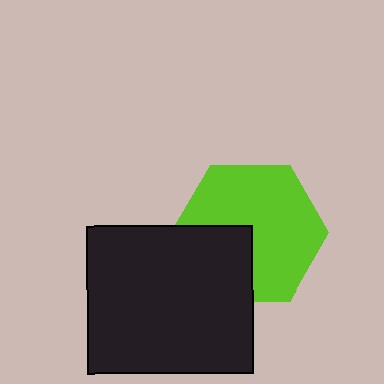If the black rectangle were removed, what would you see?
You would see the complete lime hexagon.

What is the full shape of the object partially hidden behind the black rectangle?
The partially hidden object is a lime hexagon.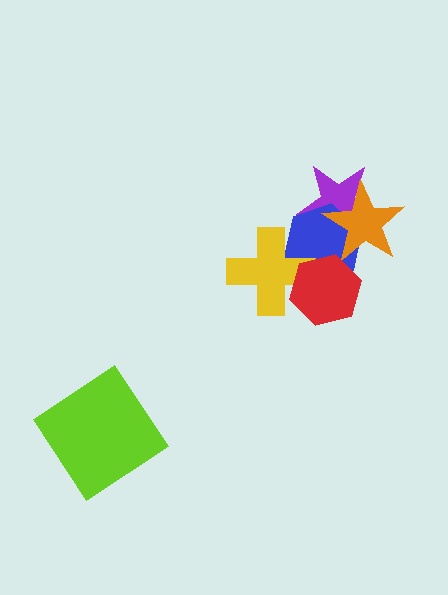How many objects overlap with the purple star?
2 objects overlap with the purple star.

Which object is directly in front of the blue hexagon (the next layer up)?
The orange star is directly in front of the blue hexagon.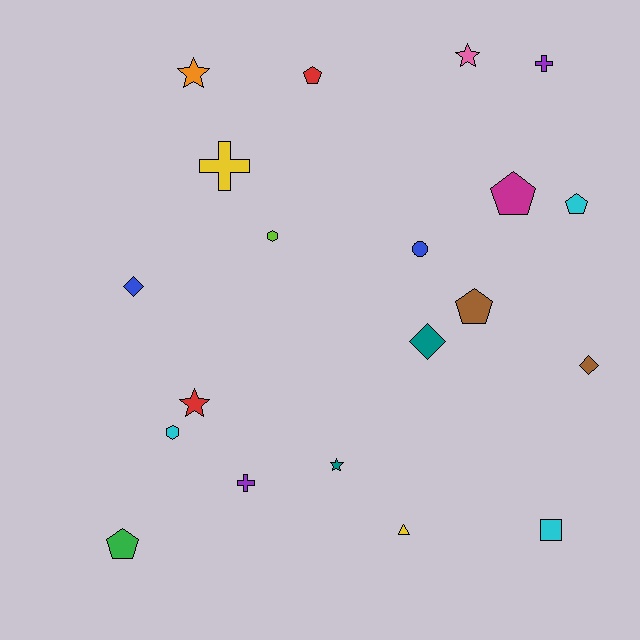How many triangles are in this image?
There is 1 triangle.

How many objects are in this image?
There are 20 objects.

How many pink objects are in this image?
There is 1 pink object.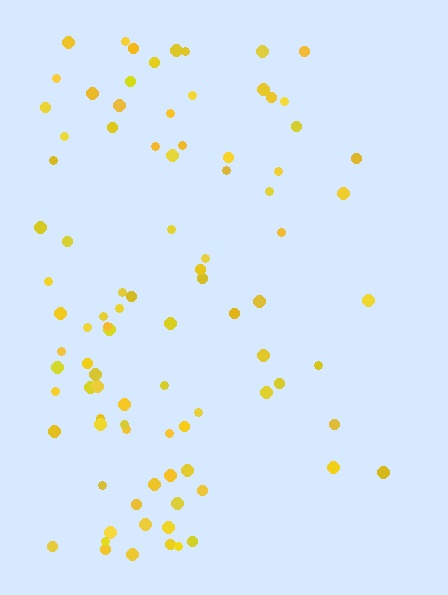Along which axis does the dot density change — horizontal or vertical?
Horizontal.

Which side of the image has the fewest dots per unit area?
The right.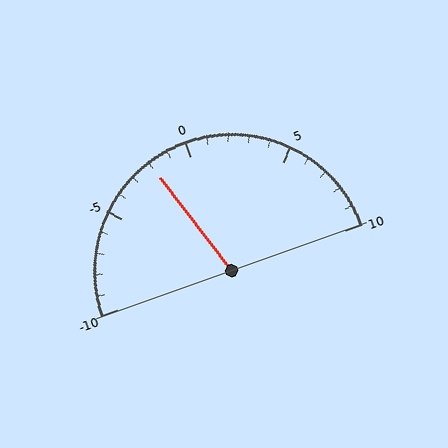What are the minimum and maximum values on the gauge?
The gauge ranges from -10 to 10.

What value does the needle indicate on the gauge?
The needle indicates approximately -2.